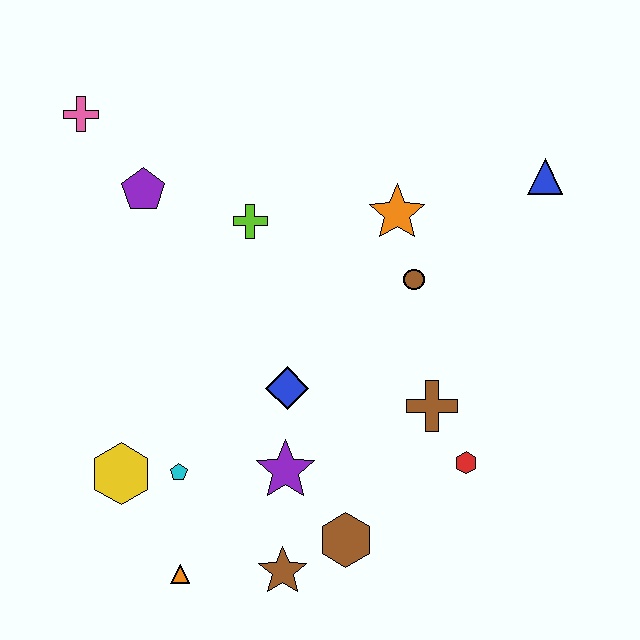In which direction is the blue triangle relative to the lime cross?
The blue triangle is to the right of the lime cross.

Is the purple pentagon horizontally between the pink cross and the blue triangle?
Yes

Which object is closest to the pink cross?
The purple pentagon is closest to the pink cross.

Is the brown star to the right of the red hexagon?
No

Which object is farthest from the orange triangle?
The blue triangle is farthest from the orange triangle.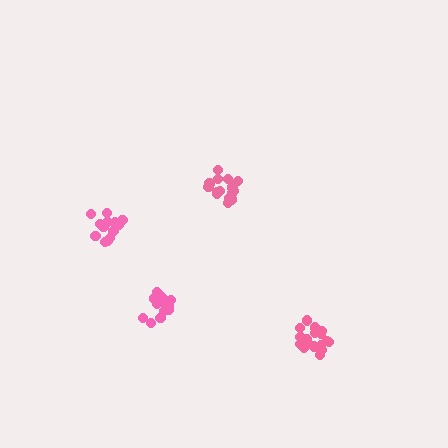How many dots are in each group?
Group 1: 16 dots, Group 2: 13 dots, Group 3: 17 dots, Group 4: 17 dots (63 total).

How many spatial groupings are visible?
There are 4 spatial groupings.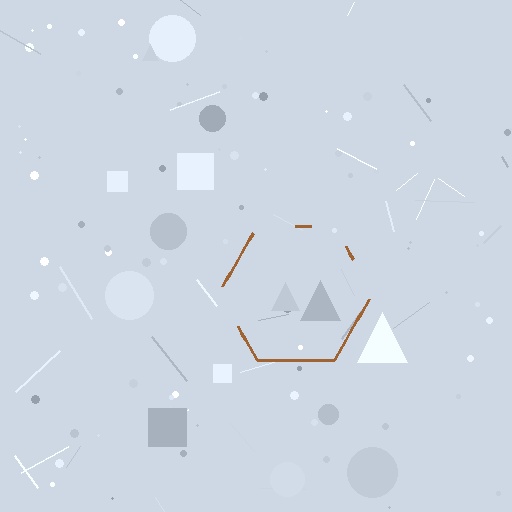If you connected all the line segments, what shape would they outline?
They would outline a hexagon.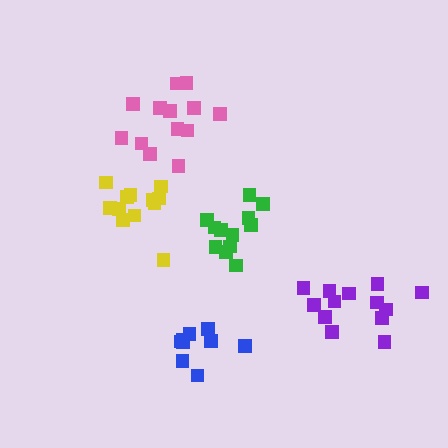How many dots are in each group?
Group 1: 12 dots, Group 2: 13 dots, Group 3: 12 dots, Group 4: 9 dots, Group 5: 13 dots (59 total).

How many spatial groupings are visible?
There are 5 spatial groupings.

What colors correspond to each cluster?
The clusters are colored: yellow, purple, green, blue, pink.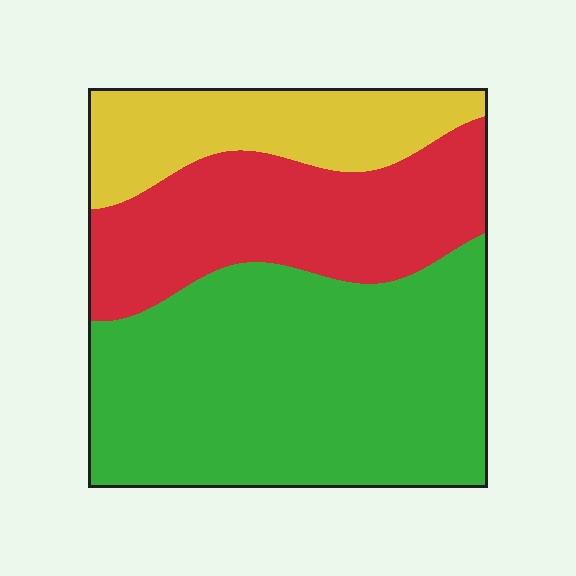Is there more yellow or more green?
Green.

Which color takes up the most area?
Green, at roughly 50%.